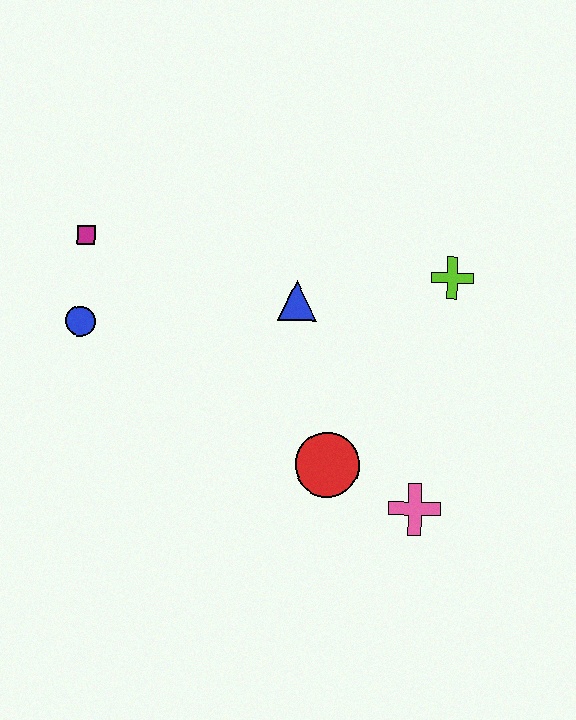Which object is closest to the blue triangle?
The lime cross is closest to the blue triangle.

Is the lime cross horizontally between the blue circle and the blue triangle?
No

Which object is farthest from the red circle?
The magenta square is farthest from the red circle.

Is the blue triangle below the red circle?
No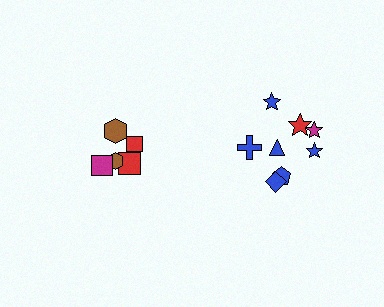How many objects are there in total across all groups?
There are 13 objects.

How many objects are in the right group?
There are 8 objects.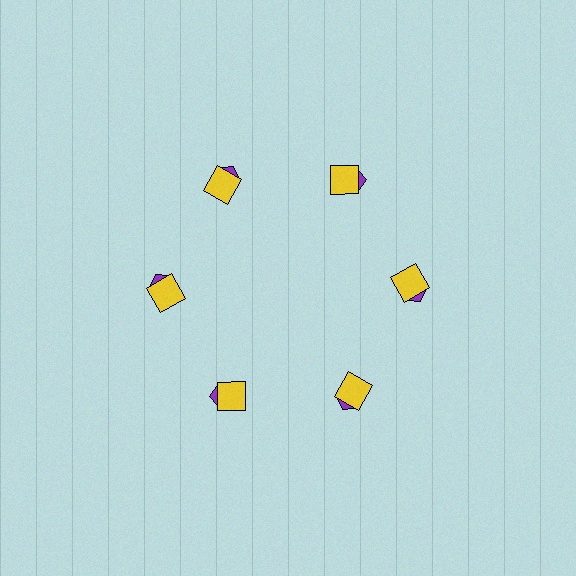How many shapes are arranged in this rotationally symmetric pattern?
There are 12 shapes, arranged in 6 groups of 2.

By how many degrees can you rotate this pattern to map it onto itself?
The pattern maps onto itself every 60 degrees of rotation.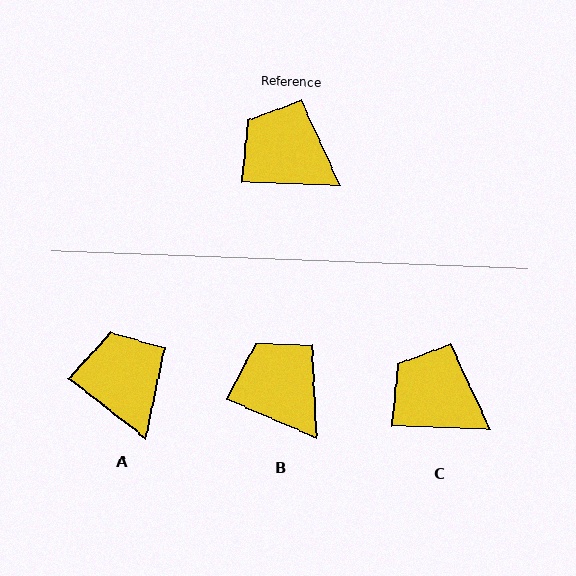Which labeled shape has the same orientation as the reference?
C.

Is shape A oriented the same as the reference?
No, it is off by about 37 degrees.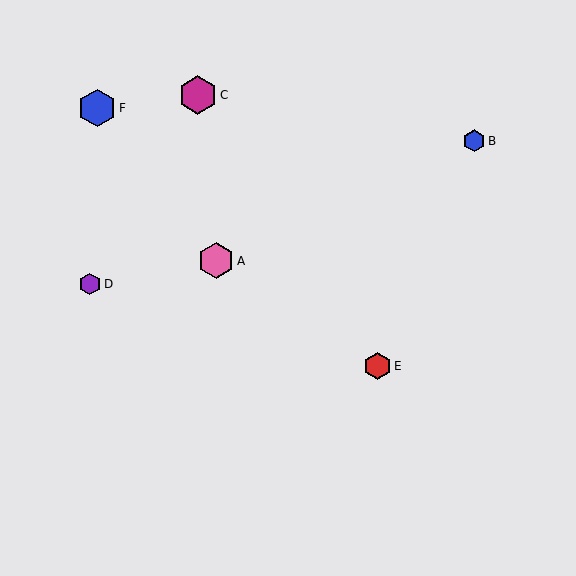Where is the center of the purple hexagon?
The center of the purple hexagon is at (90, 284).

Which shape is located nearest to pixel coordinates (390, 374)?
The red hexagon (labeled E) at (377, 366) is nearest to that location.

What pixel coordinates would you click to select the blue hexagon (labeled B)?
Click at (474, 141) to select the blue hexagon B.